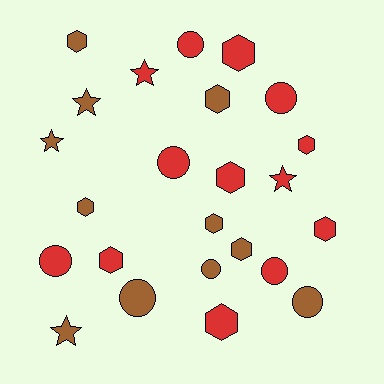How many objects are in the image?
There are 24 objects.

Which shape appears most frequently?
Hexagon, with 11 objects.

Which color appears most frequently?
Red, with 13 objects.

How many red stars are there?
There are 2 red stars.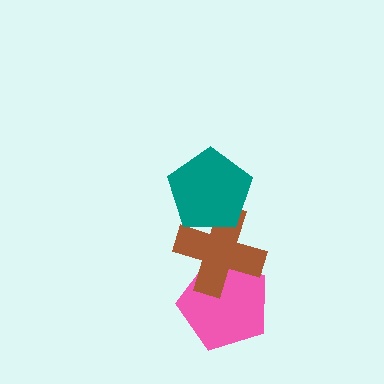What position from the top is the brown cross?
The brown cross is 2nd from the top.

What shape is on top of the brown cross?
The teal pentagon is on top of the brown cross.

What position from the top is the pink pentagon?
The pink pentagon is 3rd from the top.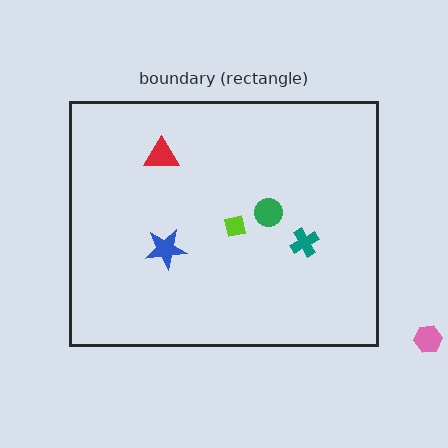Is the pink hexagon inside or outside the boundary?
Outside.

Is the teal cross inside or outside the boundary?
Inside.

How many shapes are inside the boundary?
5 inside, 1 outside.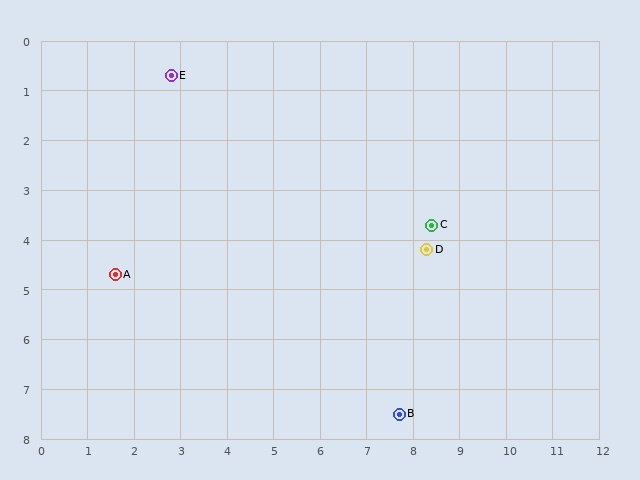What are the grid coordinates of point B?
Point B is at approximately (7.7, 7.5).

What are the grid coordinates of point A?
Point A is at approximately (1.6, 4.7).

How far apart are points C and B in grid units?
Points C and B are about 3.9 grid units apart.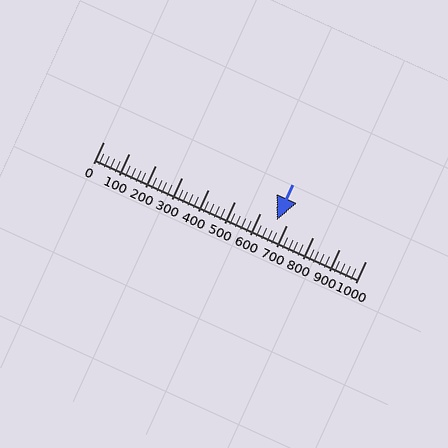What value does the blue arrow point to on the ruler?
The blue arrow points to approximately 660.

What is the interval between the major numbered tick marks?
The major tick marks are spaced 100 units apart.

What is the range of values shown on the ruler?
The ruler shows values from 0 to 1000.